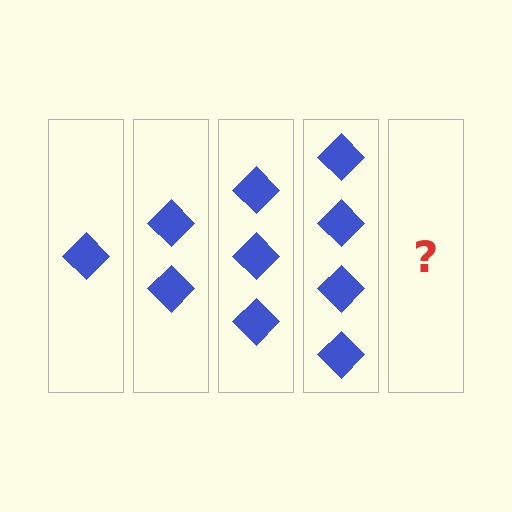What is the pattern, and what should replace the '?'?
The pattern is that each step adds one more diamond. The '?' should be 5 diamonds.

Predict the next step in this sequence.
The next step is 5 diamonds.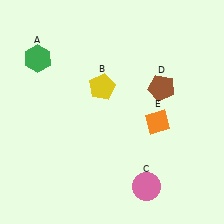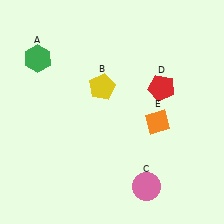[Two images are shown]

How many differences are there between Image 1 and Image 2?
There is 1 difference between the two images.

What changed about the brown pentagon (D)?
In Image 1, D is brown. In Image 2, it changed to red.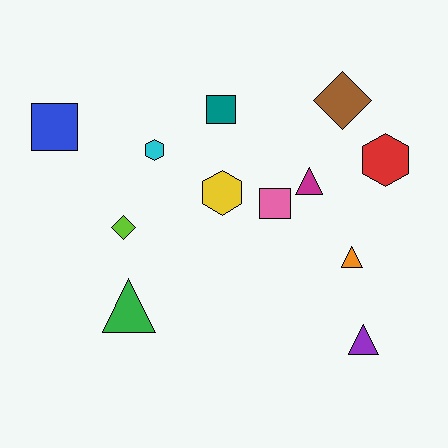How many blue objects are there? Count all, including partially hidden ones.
There is 1 blue object.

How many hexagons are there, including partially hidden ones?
There are 3 hexagons.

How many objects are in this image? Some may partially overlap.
There are 12 objects.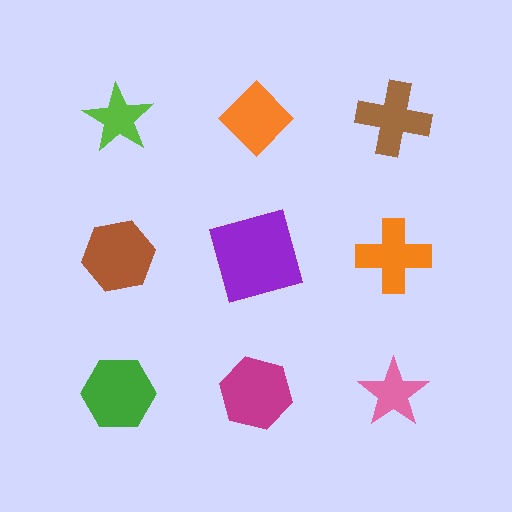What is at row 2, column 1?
A brown hexagon.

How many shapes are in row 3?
3 shapes.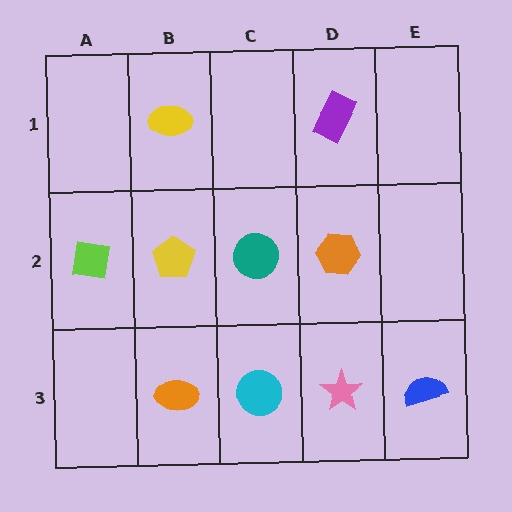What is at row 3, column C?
A cyan circle.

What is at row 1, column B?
A yellow ellipse.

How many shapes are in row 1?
2 shapes.